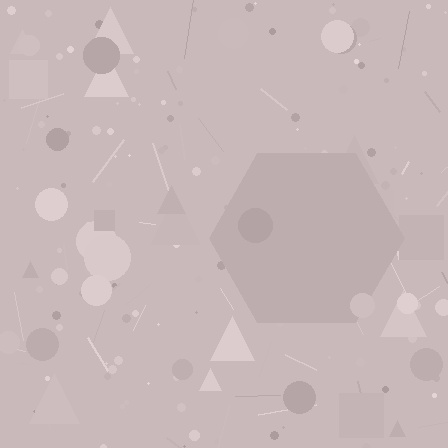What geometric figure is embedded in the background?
A hexagon is embedded in the background.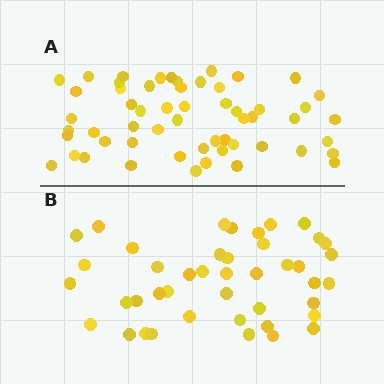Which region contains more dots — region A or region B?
Region A (the top region) has more dots.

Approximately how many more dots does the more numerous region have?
Region A has approximately 15 more dots than region B.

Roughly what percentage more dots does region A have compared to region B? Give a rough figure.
About 30% more.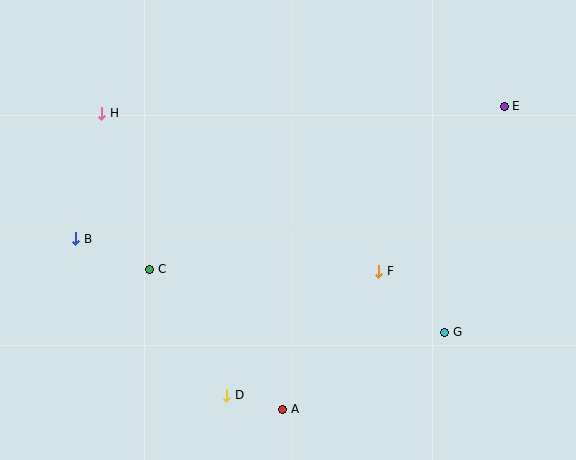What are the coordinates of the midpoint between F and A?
The midpoint between F and A is at (331, 340).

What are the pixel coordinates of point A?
Point A is at (283, 409).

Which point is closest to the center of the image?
Point F at (379, 271) is closest to the center.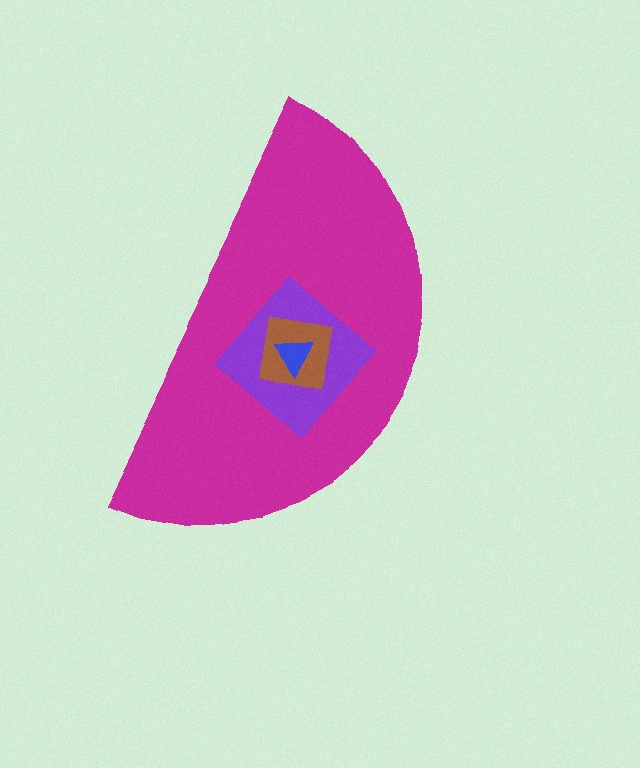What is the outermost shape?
The magenta semicircle.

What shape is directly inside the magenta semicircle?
The purple diamond.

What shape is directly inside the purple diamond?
The brown square.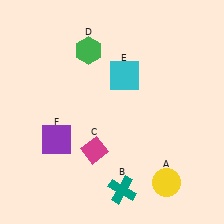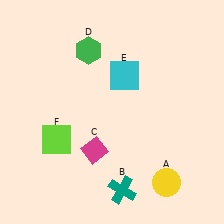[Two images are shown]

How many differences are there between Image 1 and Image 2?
There is 1 difference between the two images.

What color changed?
The square (F) changed from purple in Image 1 to lime in Image 2.